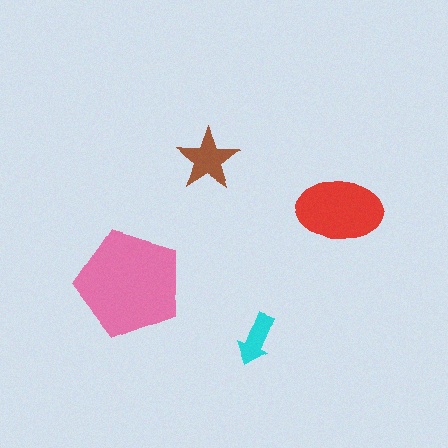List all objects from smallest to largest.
The cyan arrow, the brown star, the red ellipse, the pink pentagon.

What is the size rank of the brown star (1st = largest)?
3rd.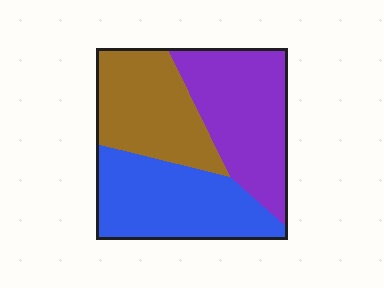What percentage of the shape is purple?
Purple takes up between a quarter and a half of the shape.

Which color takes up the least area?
Brown, at roughly 30%.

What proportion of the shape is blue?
Blue covers 35% of the shape.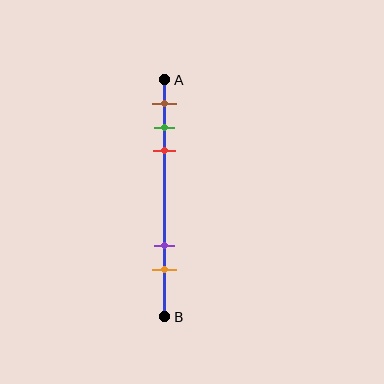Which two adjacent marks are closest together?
The green and red marks are the closest adjacent pair.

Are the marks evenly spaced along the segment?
No, the marks are not evenly spaced.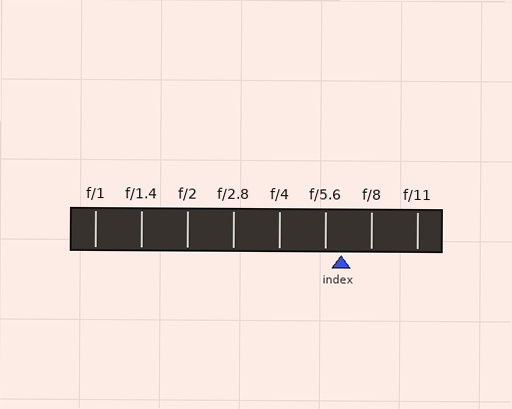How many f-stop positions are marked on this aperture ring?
There are 8 f-stop positions marked.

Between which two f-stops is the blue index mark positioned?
The index mark is between f/5.6 and f/8.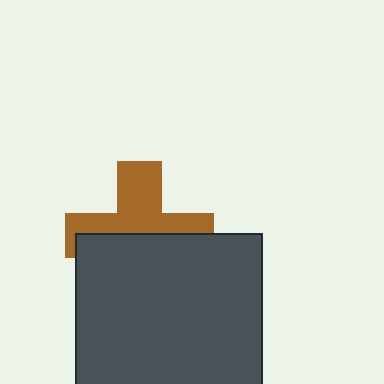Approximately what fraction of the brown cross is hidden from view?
Roughly 51% of the brown cross is hidden behind the dark gray square.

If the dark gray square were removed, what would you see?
You would see the complete brown cross.